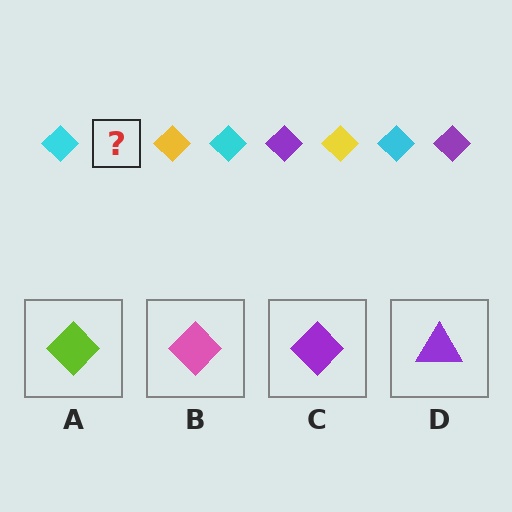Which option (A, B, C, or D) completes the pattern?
C.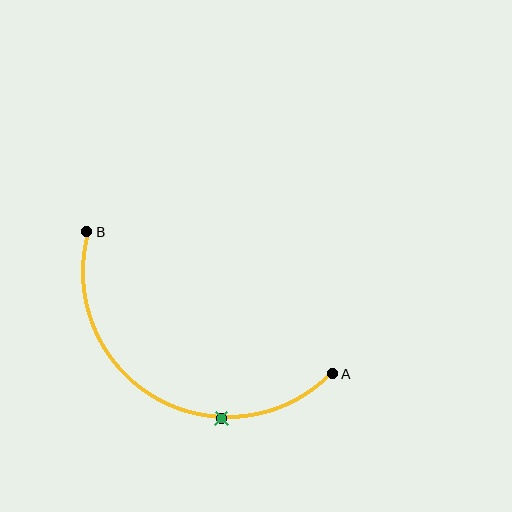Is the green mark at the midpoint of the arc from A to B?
No. The green mark lies on the arc but is closer to endpoint A. The arc midpoint would be at the point on the curve equidistant along the arc from both A and B.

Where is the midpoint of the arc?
The arc midpoint is the point on the curve farthest from the straight line joining A and B. It sits below that line.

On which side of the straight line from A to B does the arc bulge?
The arc bulges below the straight line connecting A and B.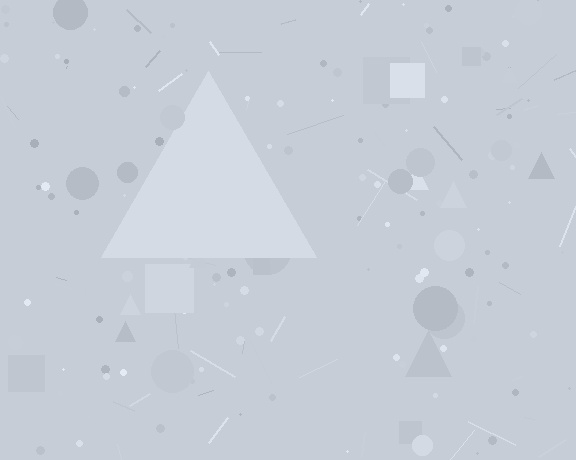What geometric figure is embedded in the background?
A triangle is embedded in the background.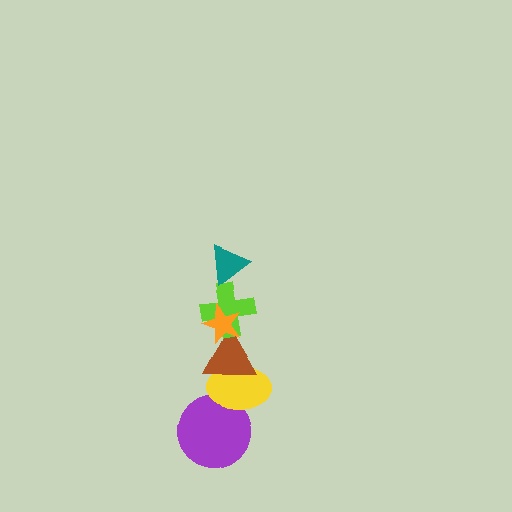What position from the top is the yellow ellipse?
The yellow ellipse is 5th from the top.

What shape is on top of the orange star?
The teal triangle is on top of the orange star.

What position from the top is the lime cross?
The lime cross is 3rd from the top.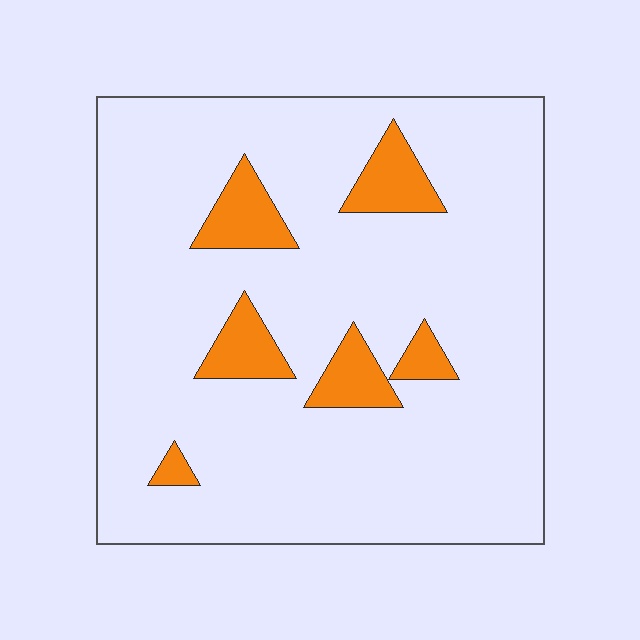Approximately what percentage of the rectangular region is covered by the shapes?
Approximately 10%.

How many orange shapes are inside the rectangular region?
6.